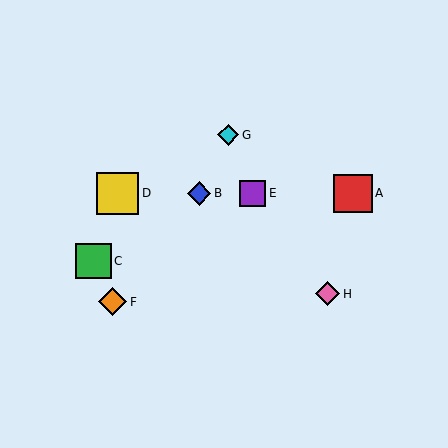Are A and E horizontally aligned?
Yes, both are at y≈193.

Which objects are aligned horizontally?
Objects A, B, D, E are aligned horizontally.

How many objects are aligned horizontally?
4 objects (A, B, D, E) are aligned horizontally.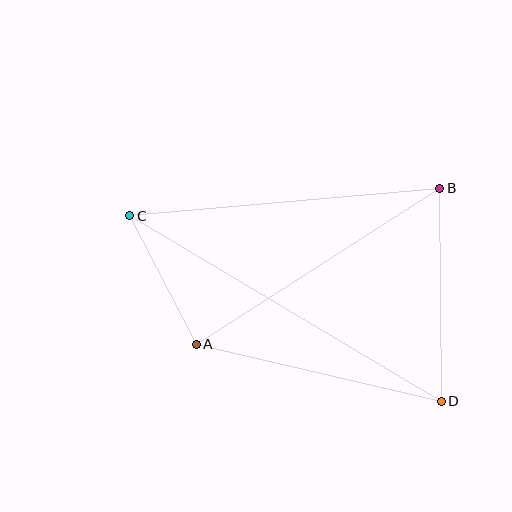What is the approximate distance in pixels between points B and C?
The distance between B and C is approximately 312 pixels.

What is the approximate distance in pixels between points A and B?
The distance between A and B is approximately 289 pixels.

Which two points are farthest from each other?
Points C and D are farthest from each other.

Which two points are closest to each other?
Points A and C are closest to each other.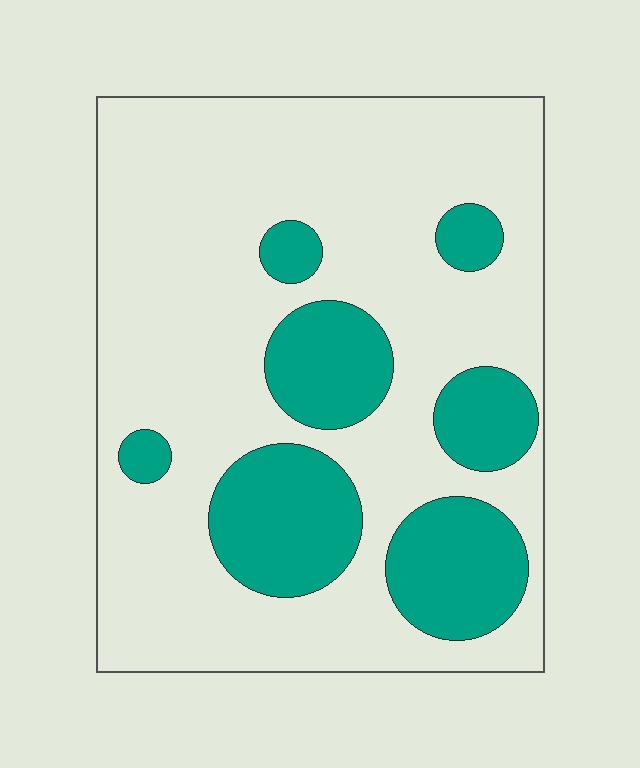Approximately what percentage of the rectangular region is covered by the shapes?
Approximately 25%.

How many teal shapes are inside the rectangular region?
7.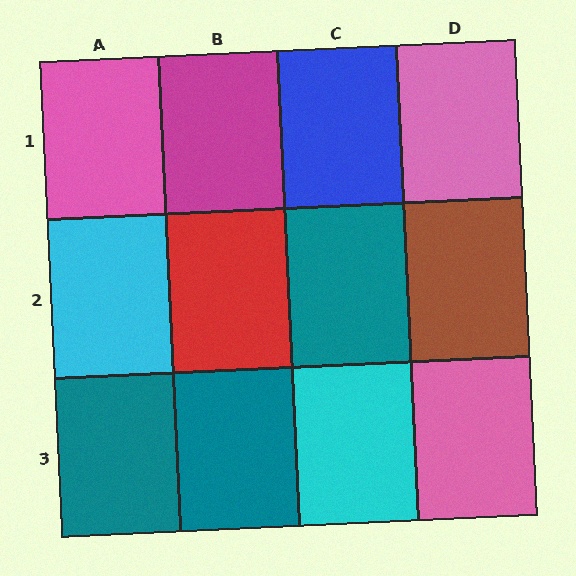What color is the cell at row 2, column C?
Teal.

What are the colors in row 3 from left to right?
Teal, teal, cyan, pink.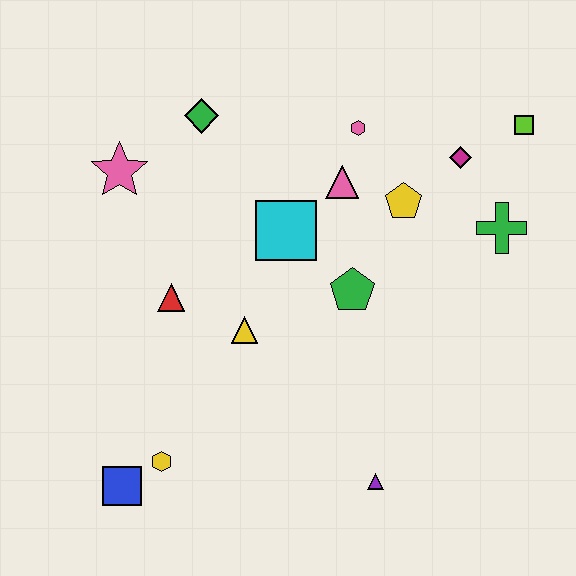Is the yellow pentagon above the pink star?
No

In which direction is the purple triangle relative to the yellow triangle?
The purple triangle is below the yellow triangle.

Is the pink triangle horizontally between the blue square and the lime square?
Yes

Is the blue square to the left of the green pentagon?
Yes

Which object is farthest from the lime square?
The blue square is farthest from the lime square.